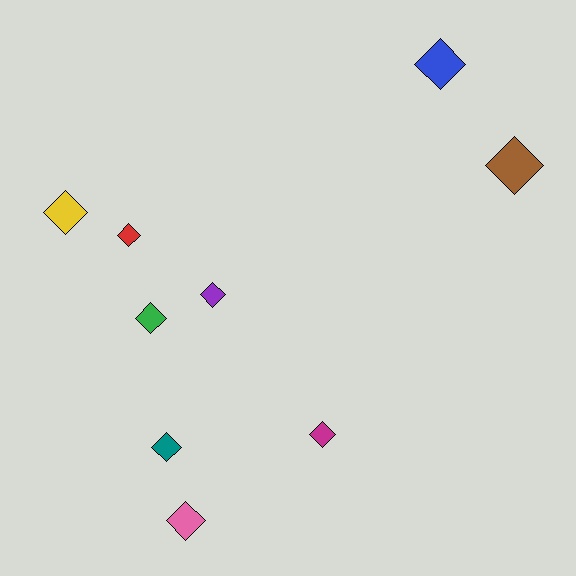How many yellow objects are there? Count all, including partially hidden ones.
There is 1 yellow object.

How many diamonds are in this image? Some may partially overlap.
There are 9 diamonds.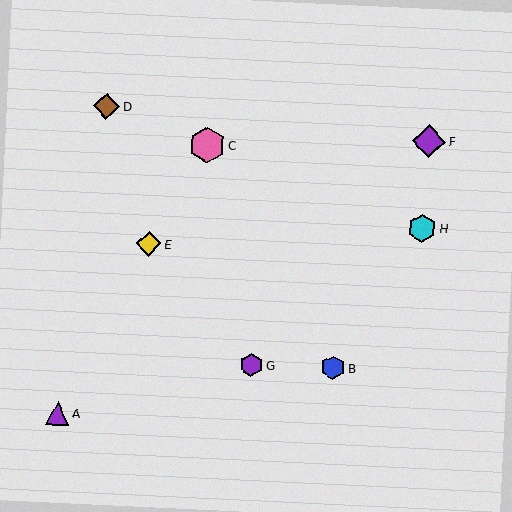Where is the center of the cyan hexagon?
The center of the cyan hexagon is at (422, 228).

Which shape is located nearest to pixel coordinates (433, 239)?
The cyan hexagon (labeled H) at (422, 228) is nearest to that location.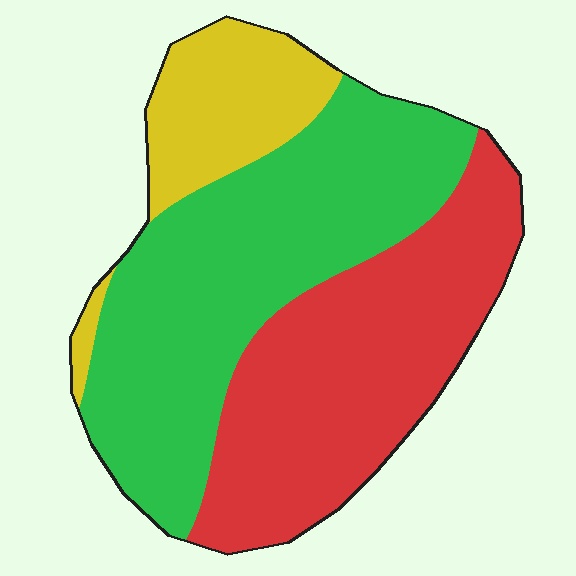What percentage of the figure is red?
Red takes up about three eighths (3/8) of the figure.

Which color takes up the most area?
Green, at roughly 45%.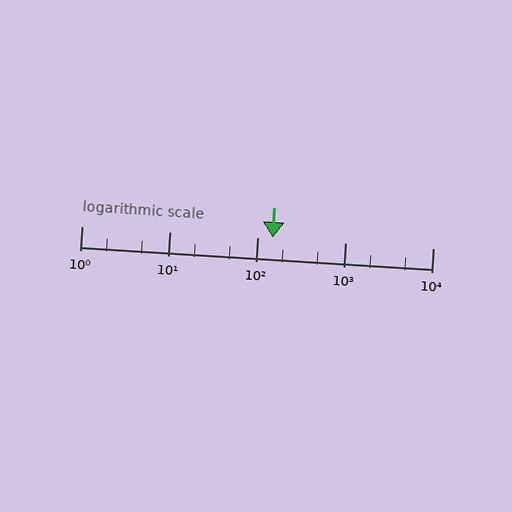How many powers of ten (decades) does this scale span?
The scale spans 4 decades, from 1 to 10000.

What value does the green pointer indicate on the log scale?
The pointer indicates approximately 150.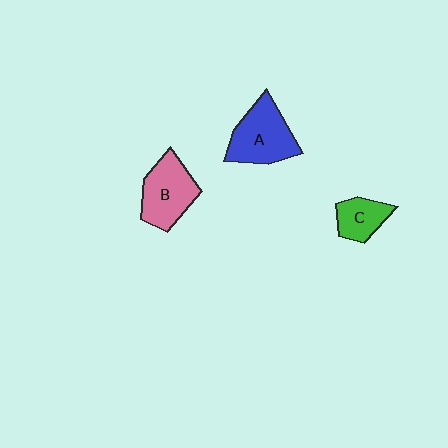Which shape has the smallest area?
Shape C (green).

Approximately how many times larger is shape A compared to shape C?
Approximately 1.8 times.